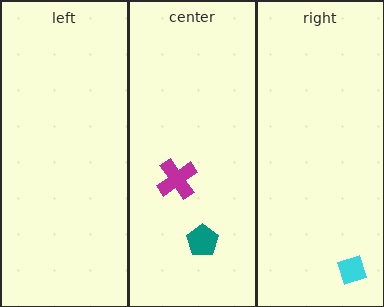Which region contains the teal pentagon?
The center region.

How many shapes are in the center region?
2.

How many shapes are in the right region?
1.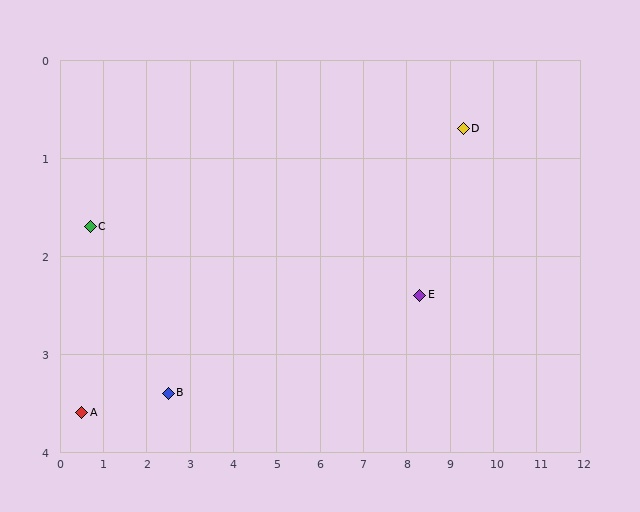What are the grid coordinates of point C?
Point C is at approximately (0.7, 1.7).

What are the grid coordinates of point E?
Point E is at approximately (8.3, 2.4).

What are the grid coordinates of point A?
Point A is at approximately (0.5, 3.6).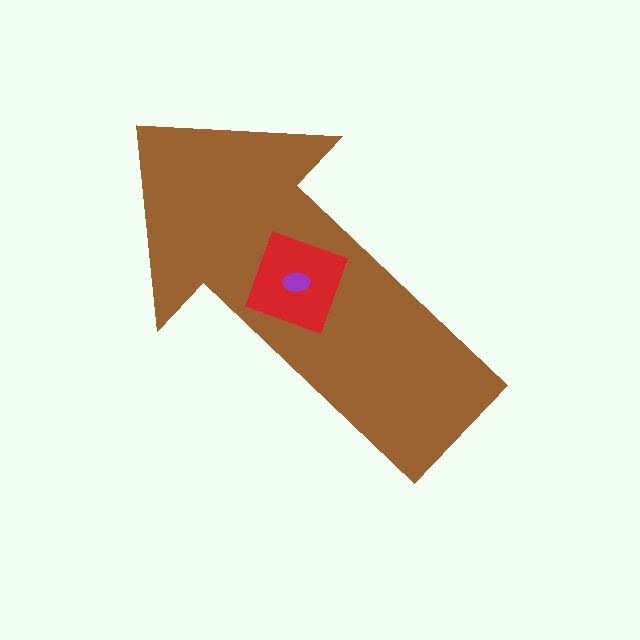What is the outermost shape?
The brown arrow.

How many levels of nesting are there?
3.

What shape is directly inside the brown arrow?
The red diamond.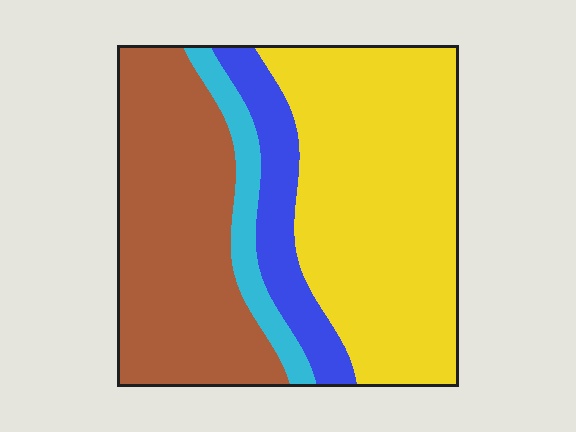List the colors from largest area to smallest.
From largest to smallest: yellow, brown, blue, cyan.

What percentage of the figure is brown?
Brown covers 35% of the figure.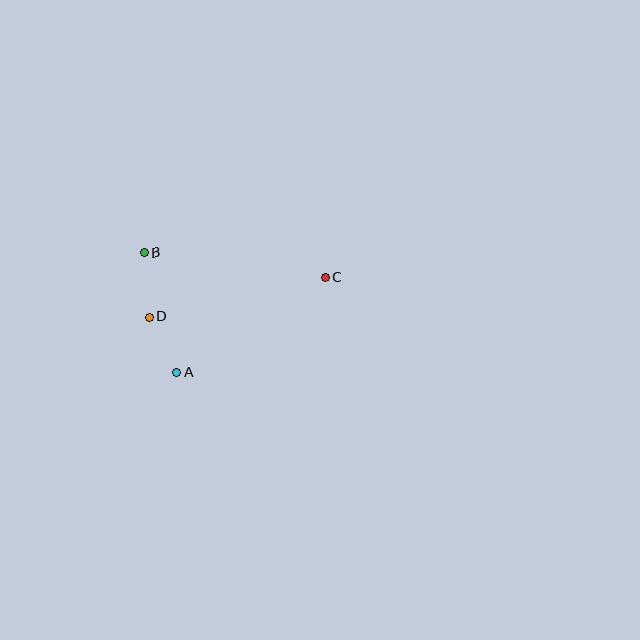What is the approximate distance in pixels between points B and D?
The distance between B and D is approximately 65 pixels.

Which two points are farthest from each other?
Points B and C are farthest from each other.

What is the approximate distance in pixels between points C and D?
The distance between C and D is approximately 181 pixels.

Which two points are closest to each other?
Points A and D are closest to each other.